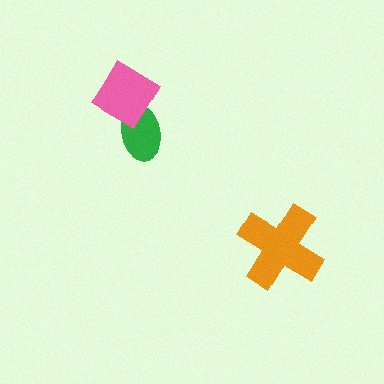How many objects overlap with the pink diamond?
1 object overlaps with the pink diamond.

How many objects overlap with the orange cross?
0 objects overlap with the orange cross.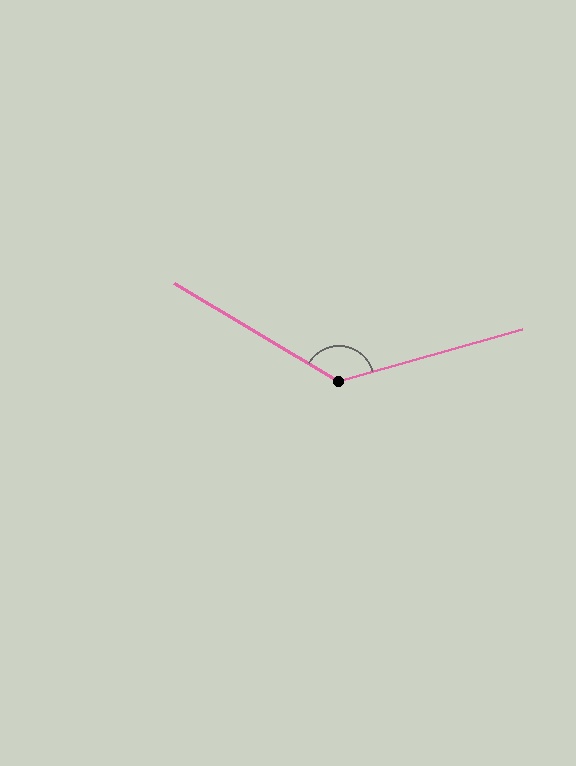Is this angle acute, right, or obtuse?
It is obtuse.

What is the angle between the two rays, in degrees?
Approximately 134 degrees.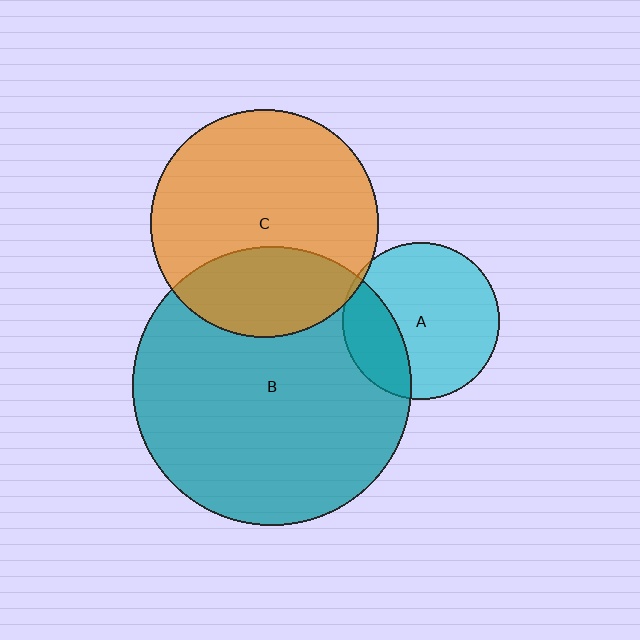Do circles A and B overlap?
Yes.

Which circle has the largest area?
Circle B (teal).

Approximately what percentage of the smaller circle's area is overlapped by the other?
Approximately 25%.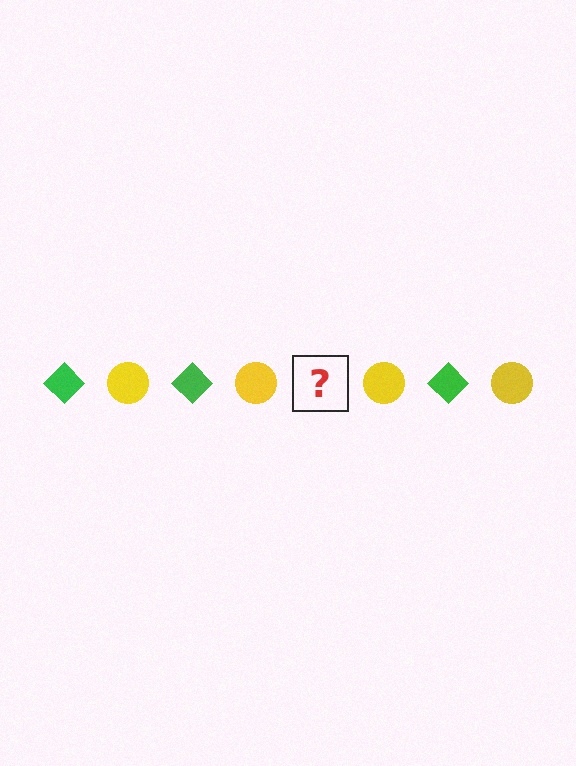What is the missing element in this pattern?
The missing element is a green diamond.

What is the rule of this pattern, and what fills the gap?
The rule is that the pattern alternates between green diamond and yellow circle. The gap should be filled with a green diamond.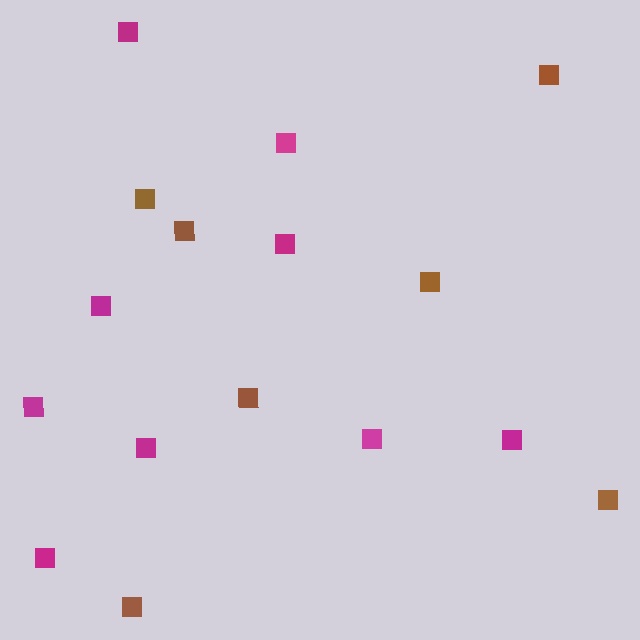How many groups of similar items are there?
There are 2 groups: one group of brown squares (7) and one group of magenta squares (9).